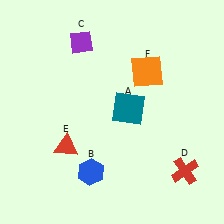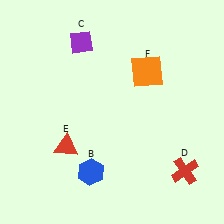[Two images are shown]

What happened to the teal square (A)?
The teal square (A) was removed in Image 2. It was in the top-right area of Image 1.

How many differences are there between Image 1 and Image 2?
There is 1 difference between the two images.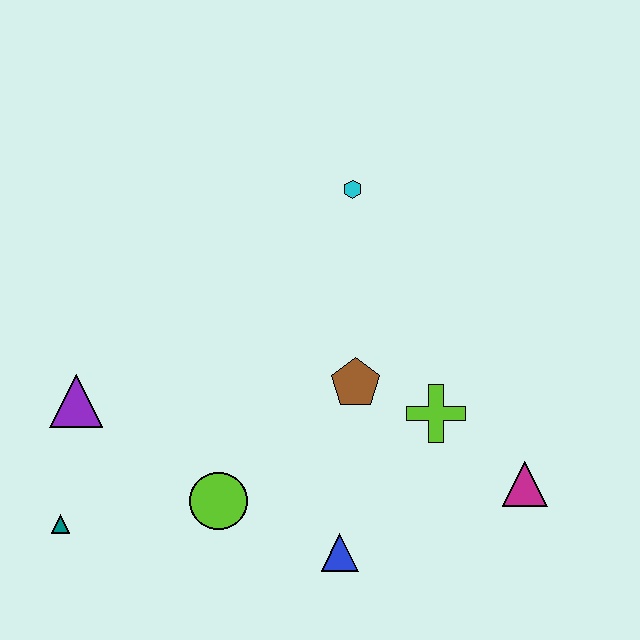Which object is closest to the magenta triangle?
The lime cross is closest to the magenta triangle.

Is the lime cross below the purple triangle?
Yes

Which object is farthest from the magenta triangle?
The teal triangle is farthest from the magenta triangle.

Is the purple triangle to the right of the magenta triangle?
No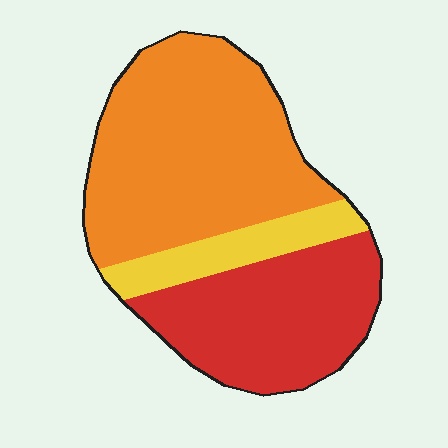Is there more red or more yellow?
Red.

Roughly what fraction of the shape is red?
Red covers 35% of the shape.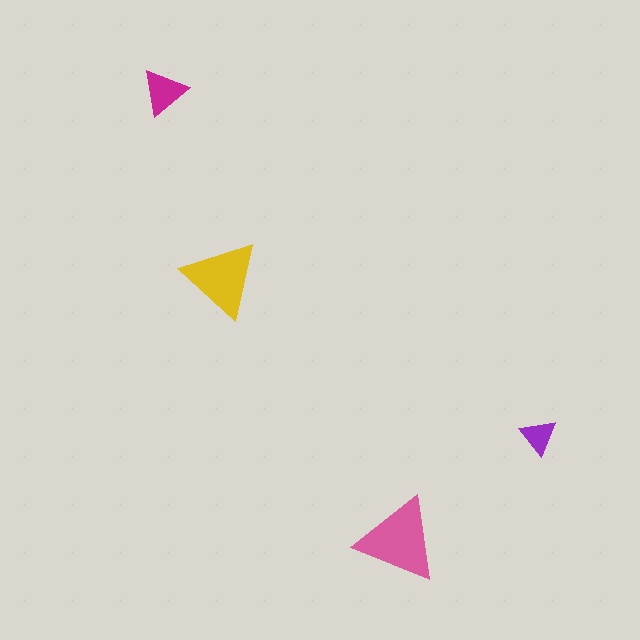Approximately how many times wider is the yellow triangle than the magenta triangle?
About 1.5 times wider.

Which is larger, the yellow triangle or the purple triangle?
The yellow one.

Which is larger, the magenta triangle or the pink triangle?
The pink one.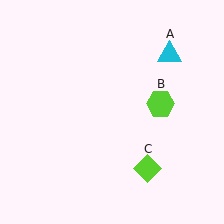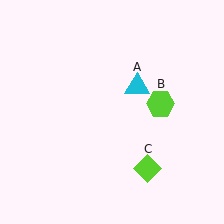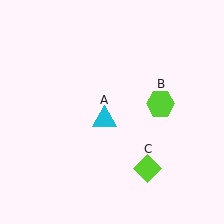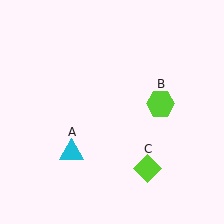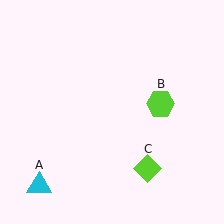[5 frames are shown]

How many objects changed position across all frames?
1 object changed position: cyan triangle (object A).